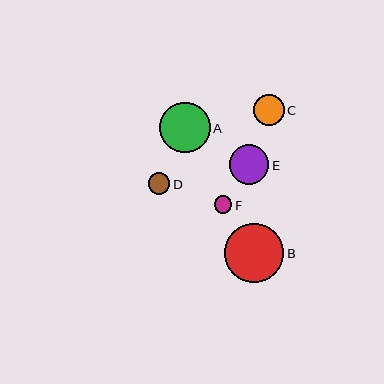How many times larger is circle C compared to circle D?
Circle C is approximately 1.4 times the size of circle D.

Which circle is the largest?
Circle B is the largest with a size of approximately 59 pixels.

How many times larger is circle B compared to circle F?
Circle B is approximately 3.4 times the size of circle F.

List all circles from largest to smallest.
From largest to smallest: B, A, E, C, D, F.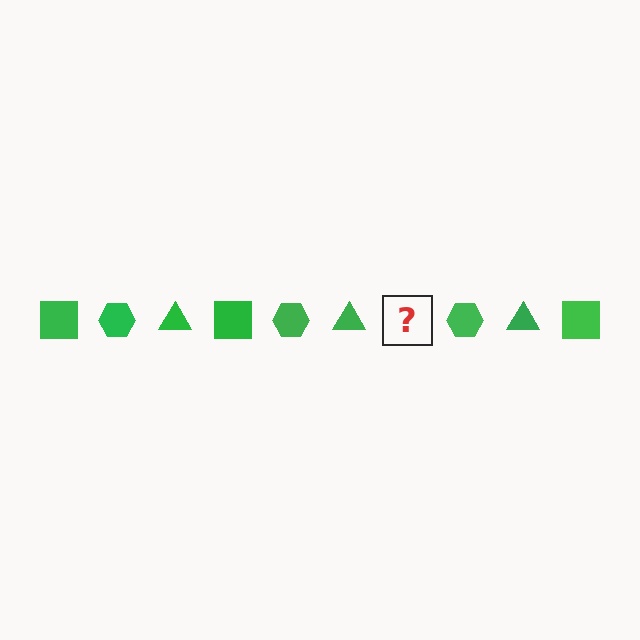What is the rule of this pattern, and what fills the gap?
The rule is that the pattern cycles through square, hexagon, triangle shapes in green. The gap should be filled with a green square.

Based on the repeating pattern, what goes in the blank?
The blank should be a green square.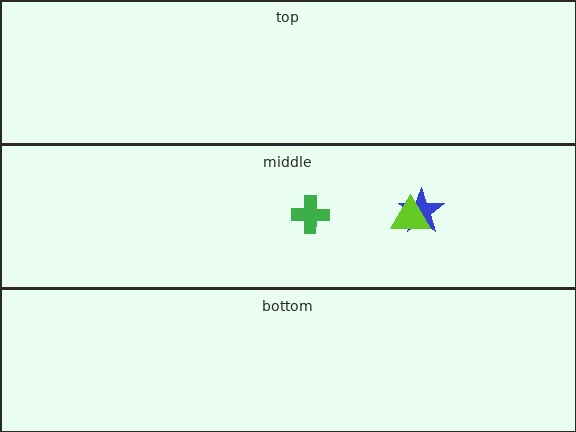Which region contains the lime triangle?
The middle region.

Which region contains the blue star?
The middle region.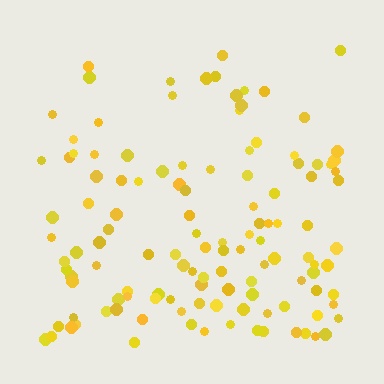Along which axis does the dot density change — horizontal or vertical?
Vertical.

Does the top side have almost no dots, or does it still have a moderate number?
Still a moderate number, just noticeably fewer than the bottom.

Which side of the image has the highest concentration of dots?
The bottom.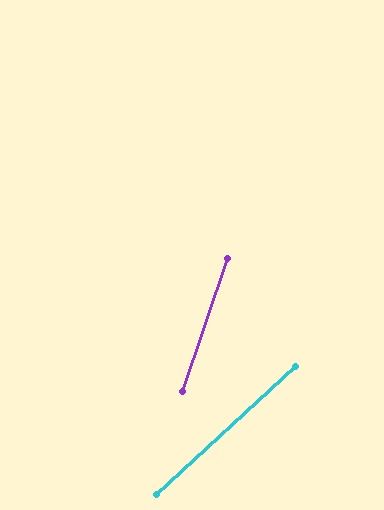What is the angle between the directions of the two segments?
Approximately 29 degrees.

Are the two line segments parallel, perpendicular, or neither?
Neither parallel nor perpendicular — they differ by about 29°.